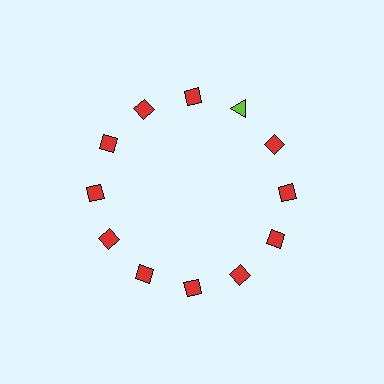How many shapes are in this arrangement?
There are 12 shapes arranged in a ring pattern.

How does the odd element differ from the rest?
It differs in both color (lime instead of red) and shape (triangle instead of diamond).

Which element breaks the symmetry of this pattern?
The lime triangle at roughly the 1 o'clock position breaks the symmetry. All other shapes are red diamonds.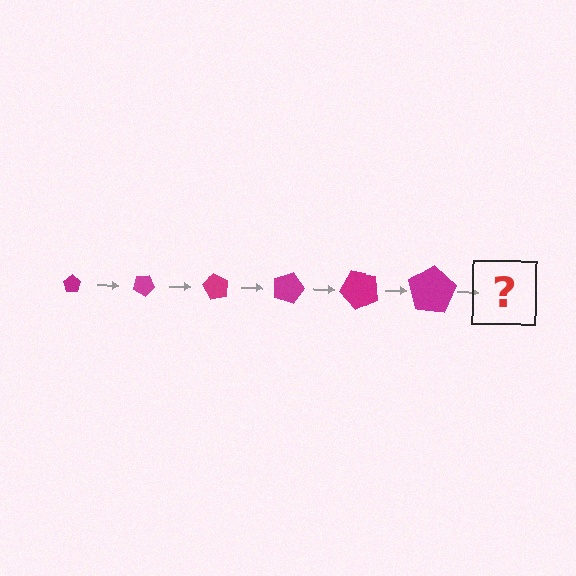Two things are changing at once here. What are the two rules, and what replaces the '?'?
The two rules are that the pentagon grows larger each step and it rotates 30 degrees each step. The '?' should be a pentagon, larger than the previous one and rotated 180 degrees from the start.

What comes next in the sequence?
The next element should be a pentagon, larger than the previous one and rotated 180 degrees from the start.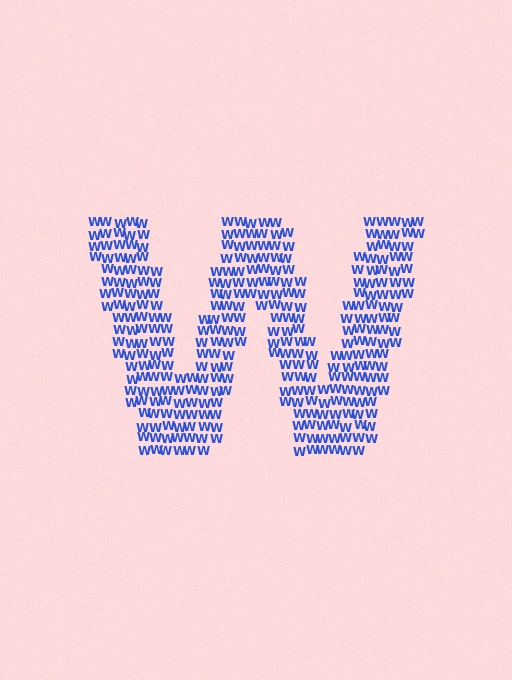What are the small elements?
The small elements are letter W's.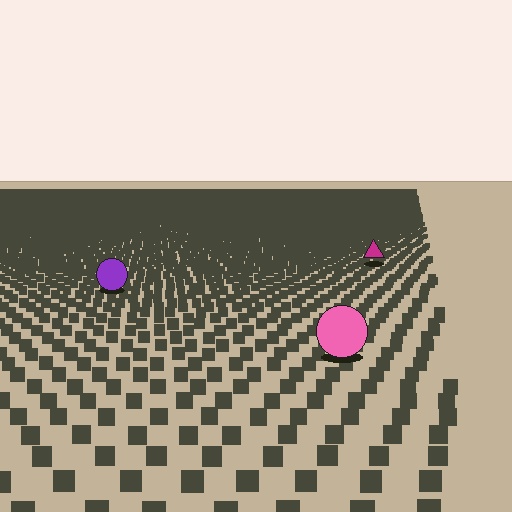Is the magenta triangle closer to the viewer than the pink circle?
No. The pink circle is closer — you can tell from the texture gradient: the ground texture is coarser near it.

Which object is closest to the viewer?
The pink circle is closest. The texture marks near it are larger and more spread out.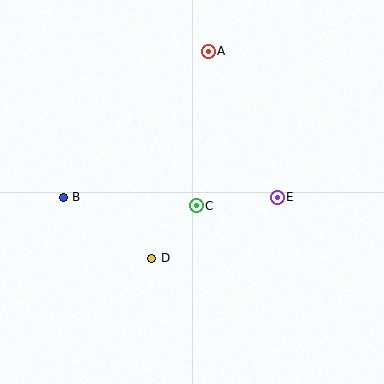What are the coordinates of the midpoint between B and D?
The midpoint between B and D is at (108, 228).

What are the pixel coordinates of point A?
Point A is at (208, 51).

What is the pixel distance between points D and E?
The distance between D and E is 140 pixels.